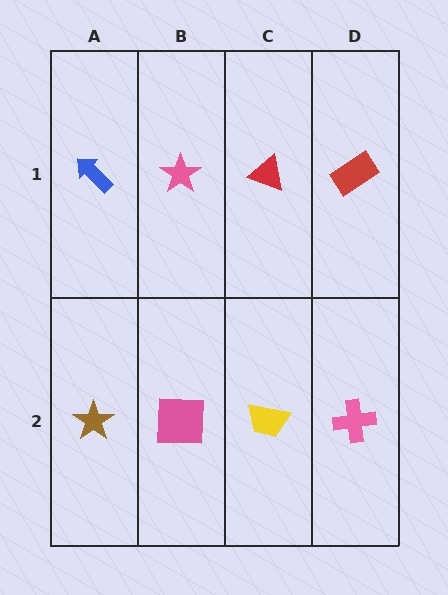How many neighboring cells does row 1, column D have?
2.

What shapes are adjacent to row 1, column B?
A pink square (row 2, column B), a blue arrow (row 1, column A), a red triangle (row 1, column C).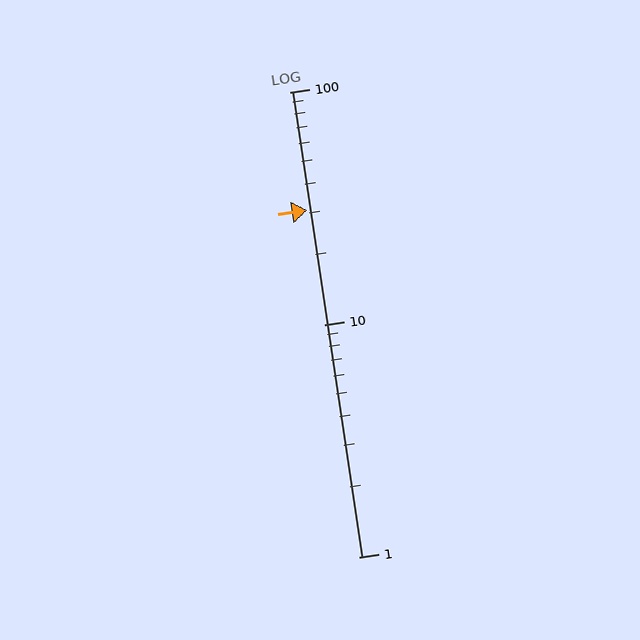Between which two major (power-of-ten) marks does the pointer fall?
The pointer is between 10 and 100.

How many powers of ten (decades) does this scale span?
The scale spans 2 decades, from 1 to 100.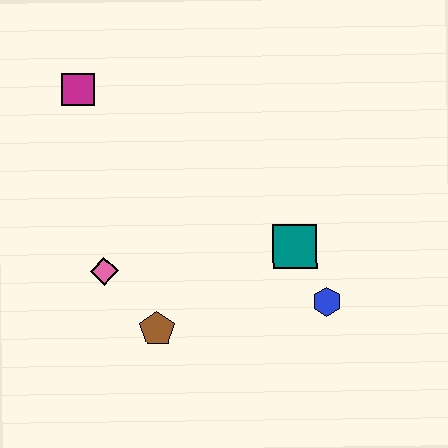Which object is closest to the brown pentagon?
The pink diamond is closest to the brown pentagon.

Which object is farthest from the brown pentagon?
The magenta square is farthest from the brown pentagon.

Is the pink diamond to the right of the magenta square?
Yes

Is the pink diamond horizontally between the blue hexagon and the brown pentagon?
No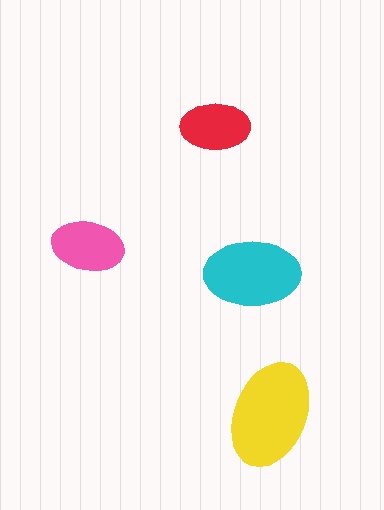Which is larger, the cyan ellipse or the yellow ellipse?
The yellow one.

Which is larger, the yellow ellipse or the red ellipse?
The yellow one.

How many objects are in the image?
There are 4 objects in the image.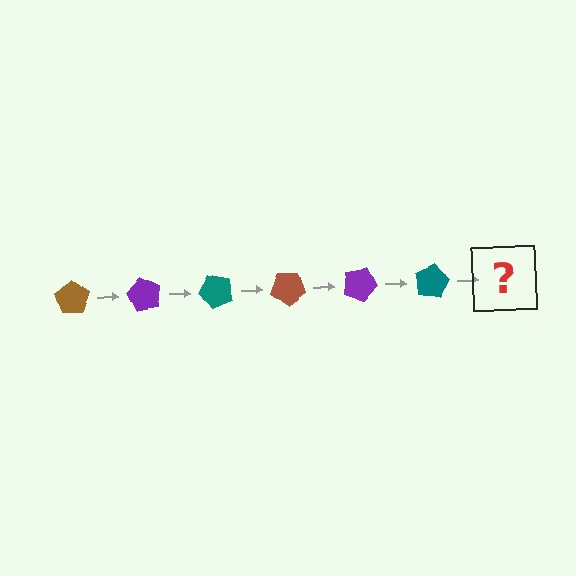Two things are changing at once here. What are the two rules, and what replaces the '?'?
The two rules are that it rotates 60 degrees each step and the color cycles through brown, purple, and teal. The '?' should be a brown pentagon, rotated 360 degrees from the start.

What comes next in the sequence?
The next element should be a brown pentagon, rotated 360 degrees from the start.